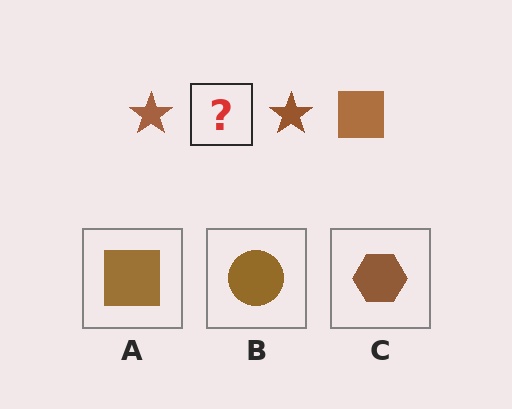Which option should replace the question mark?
Option A.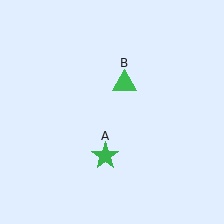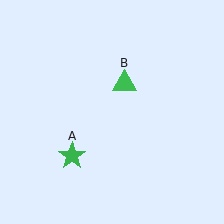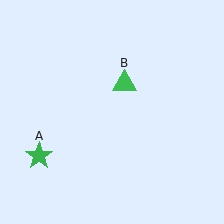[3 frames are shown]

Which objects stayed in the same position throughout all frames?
Green triangle (object B) remained stationary.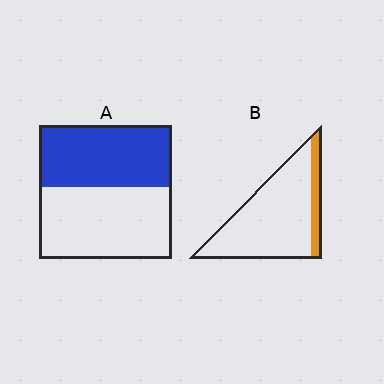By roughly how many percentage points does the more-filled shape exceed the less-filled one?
By roughly 30 percentage points (A over B).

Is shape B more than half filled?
No.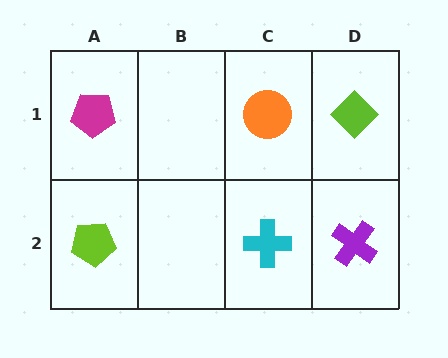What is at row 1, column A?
A magenta pentagon.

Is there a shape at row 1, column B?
No, that cell is empty.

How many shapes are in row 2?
3 shapes.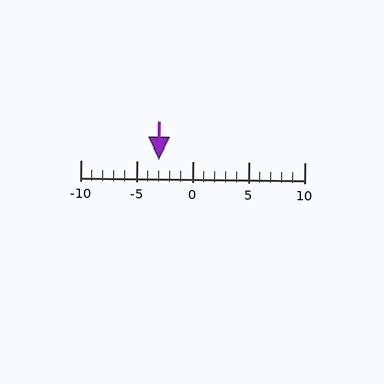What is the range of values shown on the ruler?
The ruler shows values from -10 to 10.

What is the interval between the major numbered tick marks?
The major tick marks are spaced 5 units apart.